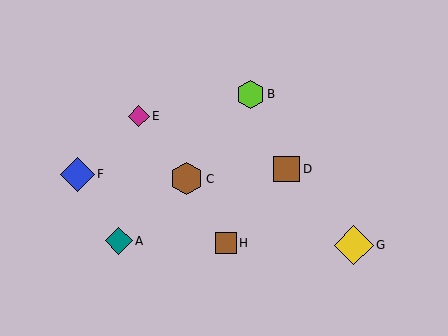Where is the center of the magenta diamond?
The center of the magenta diamond is at (139, 116).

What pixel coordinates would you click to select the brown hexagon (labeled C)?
Click at (186, 179) to select the brown hexagon C.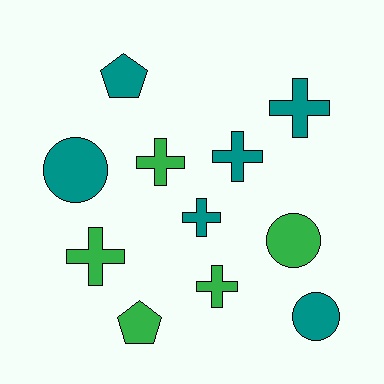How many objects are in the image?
There are 11 objects.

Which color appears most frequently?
Teal, with 6 objects.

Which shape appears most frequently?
Cross, with 6 objects.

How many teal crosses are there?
There are 3 teal crosses.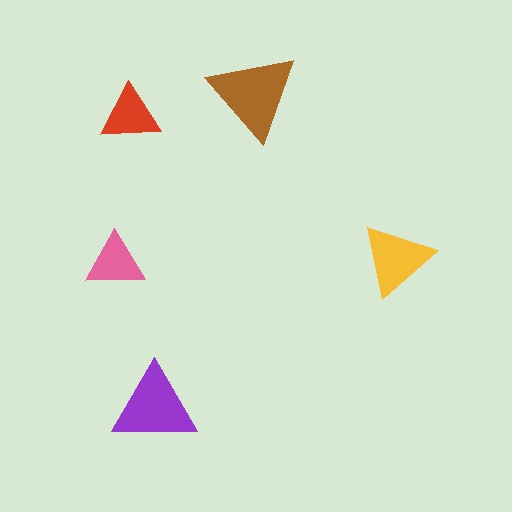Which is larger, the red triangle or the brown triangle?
The brown one.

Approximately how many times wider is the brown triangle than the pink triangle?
About 1.5 times wider.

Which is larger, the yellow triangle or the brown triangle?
The brown one.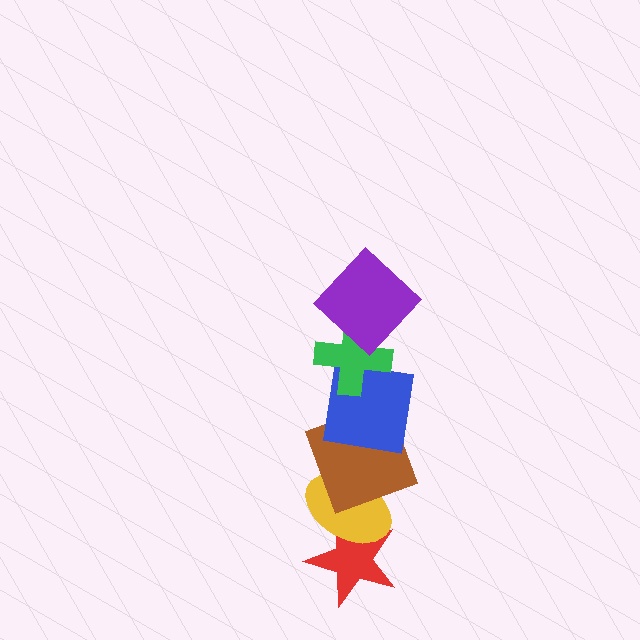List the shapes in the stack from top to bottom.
From top to bottom: the purple diamond, the green cross, the blue square, the brown square, the yellow ellipse, the red star.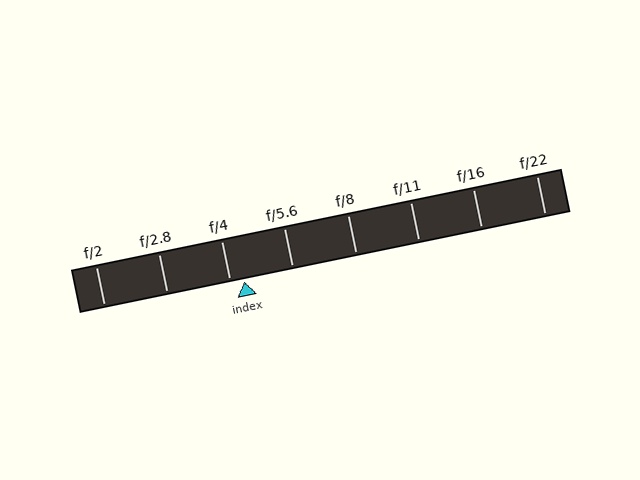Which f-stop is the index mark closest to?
The index mark is closest to f/4.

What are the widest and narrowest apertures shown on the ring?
The widest aperture shown is f/2 and the narrowest is f/22.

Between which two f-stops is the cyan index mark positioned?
The index mark is between f/4 and f/5.6.